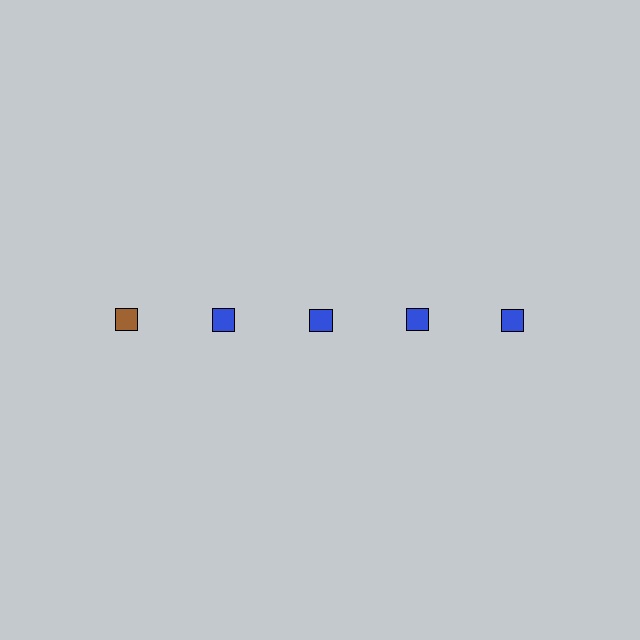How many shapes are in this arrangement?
There are 5 shapes arranged in a grid pattern.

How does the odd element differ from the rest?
It has a different color: brown instead of blue.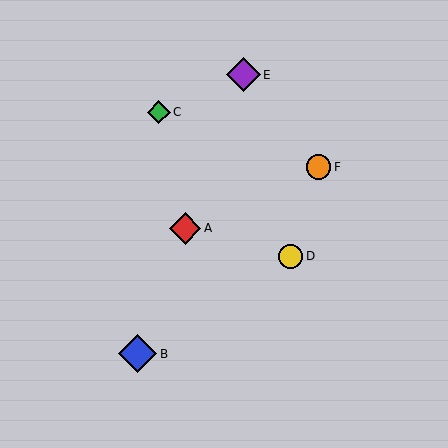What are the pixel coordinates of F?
Object F is at (319, 167).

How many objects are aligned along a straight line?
3 objects (A, B, E) are aligned along a straight line.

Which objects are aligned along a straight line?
Objects A, B, E are aligned along a straight line.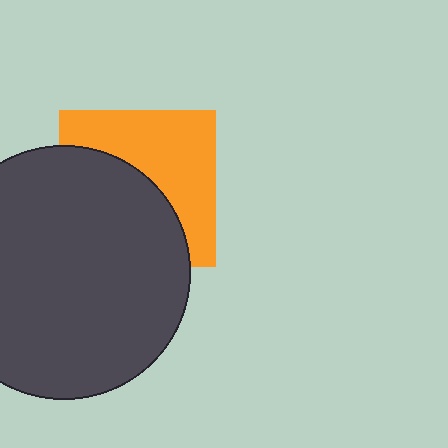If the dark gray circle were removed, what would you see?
You would see the complete orange square.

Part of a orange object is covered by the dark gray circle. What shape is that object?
It is a square.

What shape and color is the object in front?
The object in front is a dark gray circle.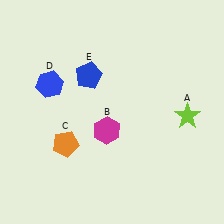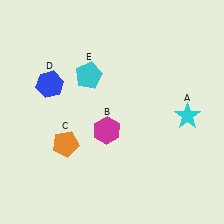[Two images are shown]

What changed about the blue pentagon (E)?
In Image 1, E is blue. In Image 2, it changed to cyan.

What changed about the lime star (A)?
In Image 1, A is lime. In Image 2, it changed to cyan.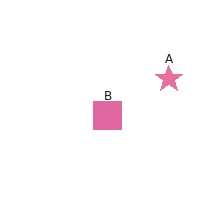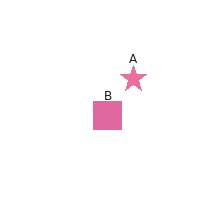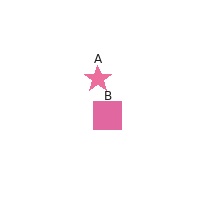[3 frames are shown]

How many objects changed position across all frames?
1 object changed position: pink star (object A).